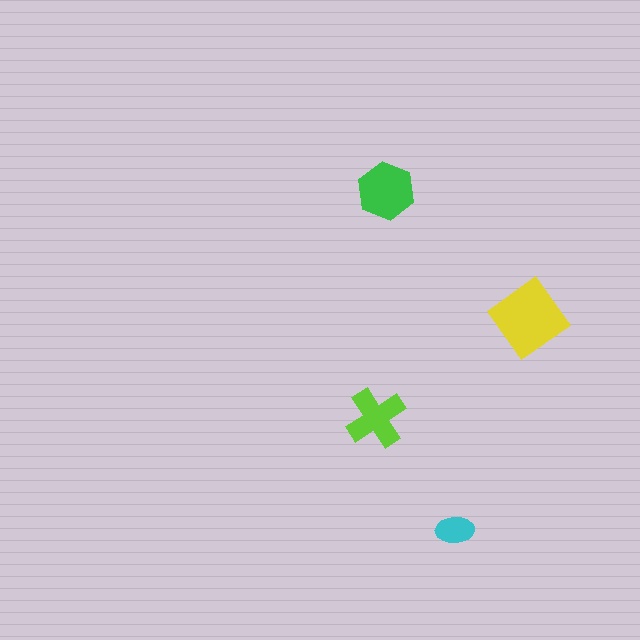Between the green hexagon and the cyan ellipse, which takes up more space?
The green hexagon.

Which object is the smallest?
The cyan ellipse.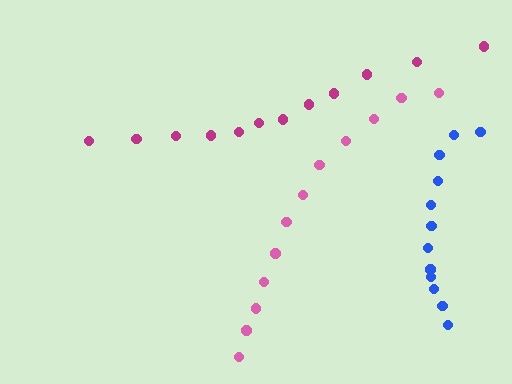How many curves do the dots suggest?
There are 3 distinct paths.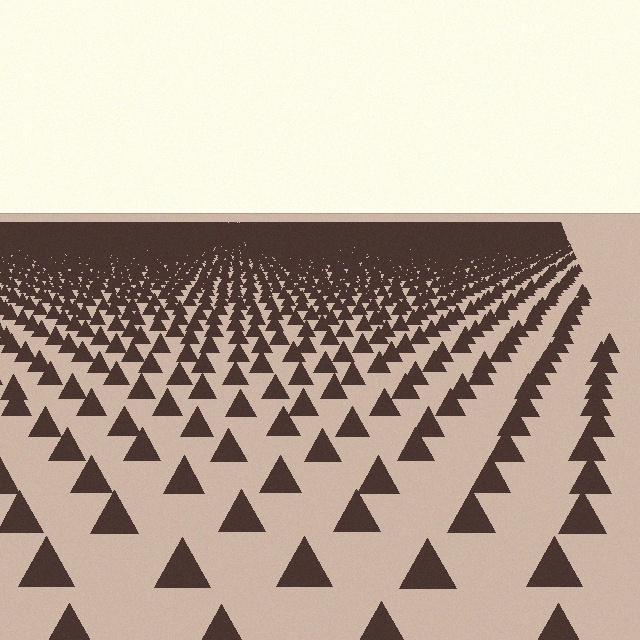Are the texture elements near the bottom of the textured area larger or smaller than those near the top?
Larger. Near the bottom, elements are closer to the viewer and appear at a bigger on-screen size.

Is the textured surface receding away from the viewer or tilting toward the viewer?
The surface is receding away from the viewer. Texture elements get smaller and denser toward the top.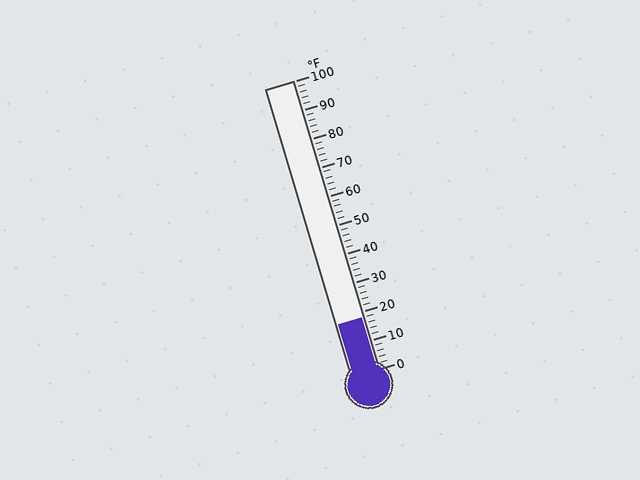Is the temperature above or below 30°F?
The temperature is below 30°F.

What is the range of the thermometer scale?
The thermometer scale ranges from 0°F to 100°F.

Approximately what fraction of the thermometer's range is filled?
The thermometer is filled to approximately 20% of its range.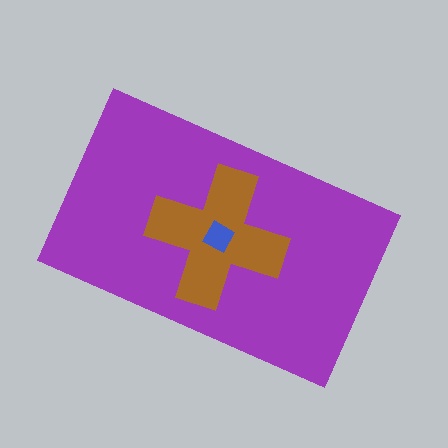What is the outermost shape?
The purple rectangle.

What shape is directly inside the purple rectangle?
The brown cross.